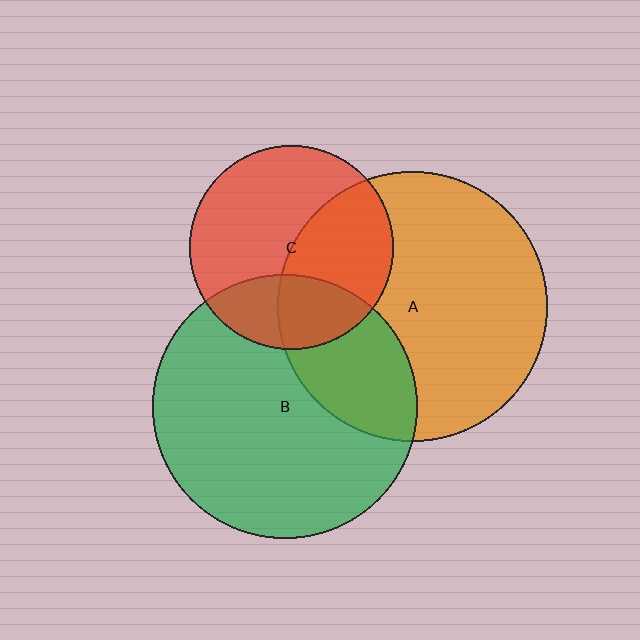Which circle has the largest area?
Circle A (orange).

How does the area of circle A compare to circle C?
Approximately 1.8 times.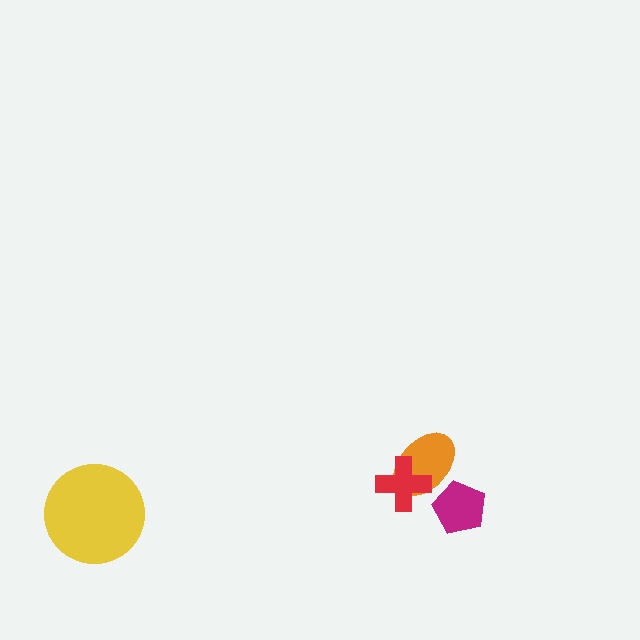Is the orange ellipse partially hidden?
Yes, it is partially covered by another shape.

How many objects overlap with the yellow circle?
0 objects overlap with the yellow circle.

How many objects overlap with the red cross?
1 object overlaps with the red cross.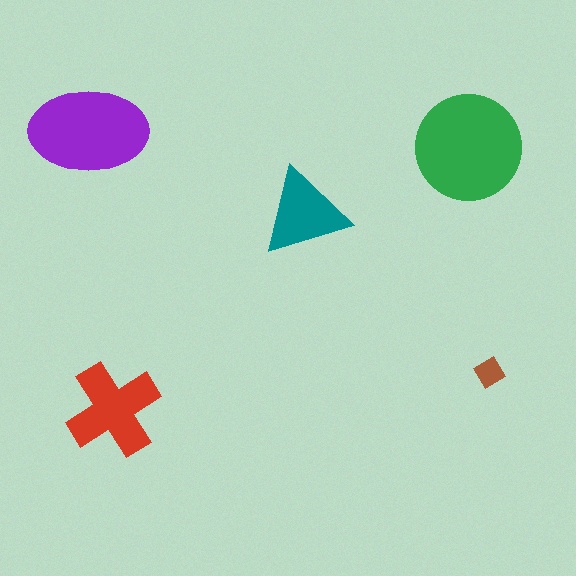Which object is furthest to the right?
The brown diamond is rightmost.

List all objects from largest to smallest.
The green circle, the purple ellipse, the red cross, the teal triangle, the brown diamond.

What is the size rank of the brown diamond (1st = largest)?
5th.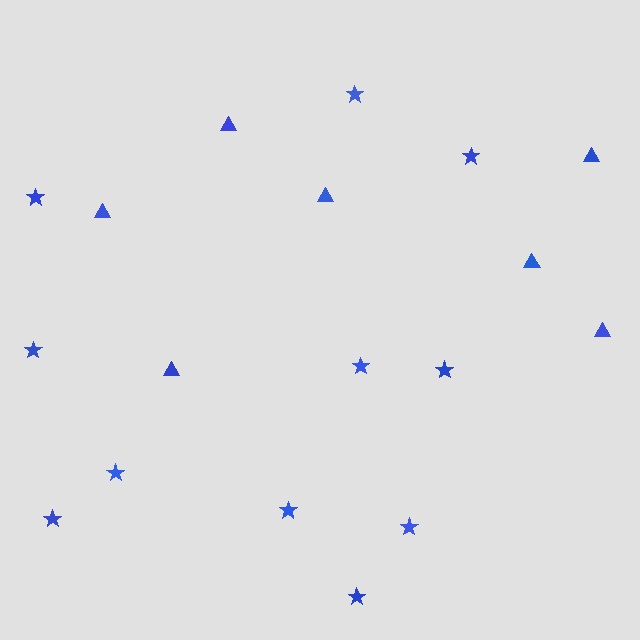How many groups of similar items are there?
There are 2 groups: one group of triangles (7) and one group of stars (11).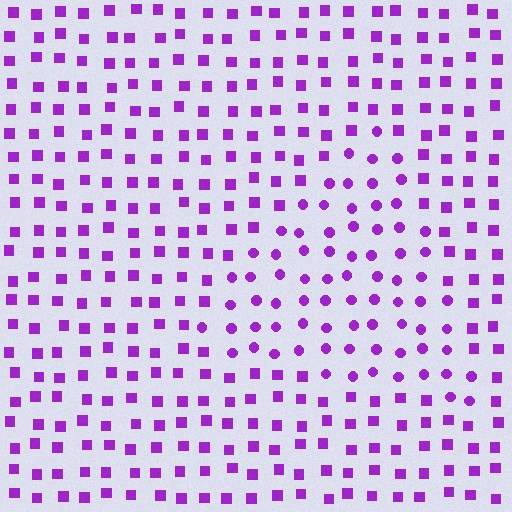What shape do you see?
I see a triangle.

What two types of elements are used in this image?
The image uses circles inside the triangle region and squares outside it.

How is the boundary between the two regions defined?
The boundary is defined by a change in element shape: circles inside vs. squares outside. All elements share the same color and spacing.